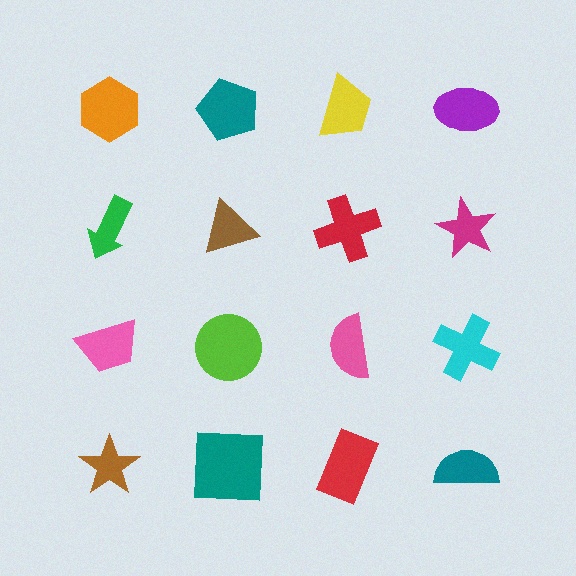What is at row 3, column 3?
A pink semicircle.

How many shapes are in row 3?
4 shapes.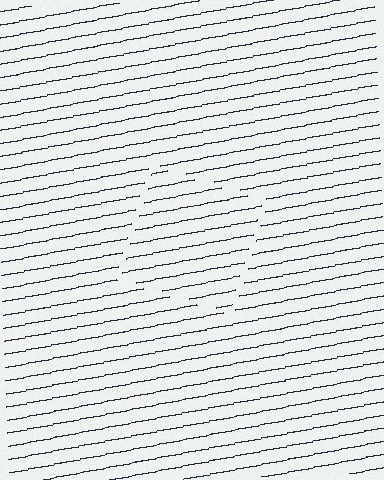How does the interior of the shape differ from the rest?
The interior of the shape contains the same grating, shifted by half a period — the contour is defined by the phase discontinuity where line-ends from the inner and outer gratings abut.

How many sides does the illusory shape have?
4 sides — the line-ends trace a square.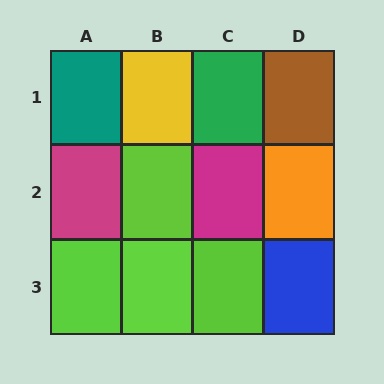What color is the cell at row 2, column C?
Magenta.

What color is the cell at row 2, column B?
Lime.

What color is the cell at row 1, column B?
Yellow.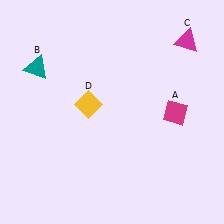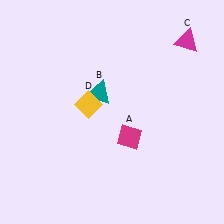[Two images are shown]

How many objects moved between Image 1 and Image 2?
2 objects moved between the two images.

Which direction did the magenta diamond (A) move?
The magenta diamond (A) moved left.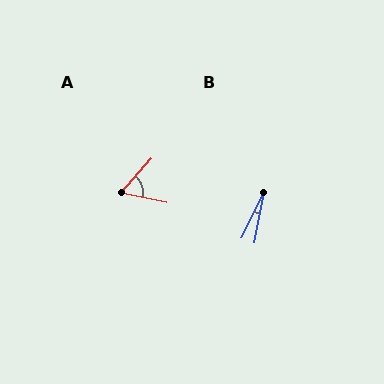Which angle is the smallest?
B, at approximately 15 degrees.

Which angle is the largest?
A, at approximately 60 degrees.